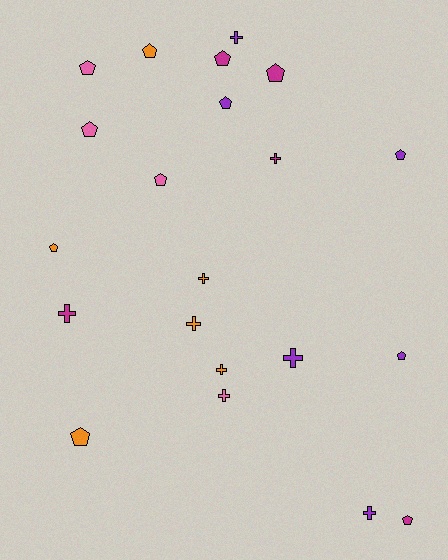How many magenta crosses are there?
There are 2 magenta crosses.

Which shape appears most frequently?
Pentagon, with 12 objects.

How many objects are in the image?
There are 21 objects.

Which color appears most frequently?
Purple, with 6 objects.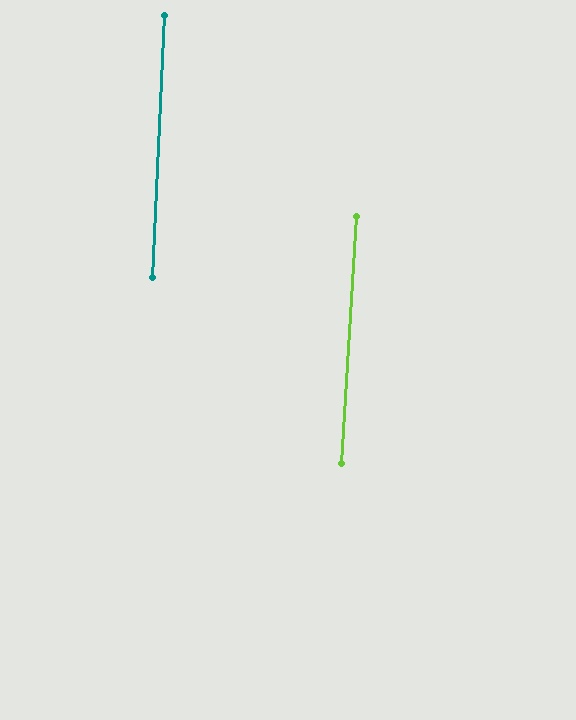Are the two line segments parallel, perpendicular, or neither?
Parallel — their directions differ by only 0.9°.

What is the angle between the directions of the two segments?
Approximately 1 degree.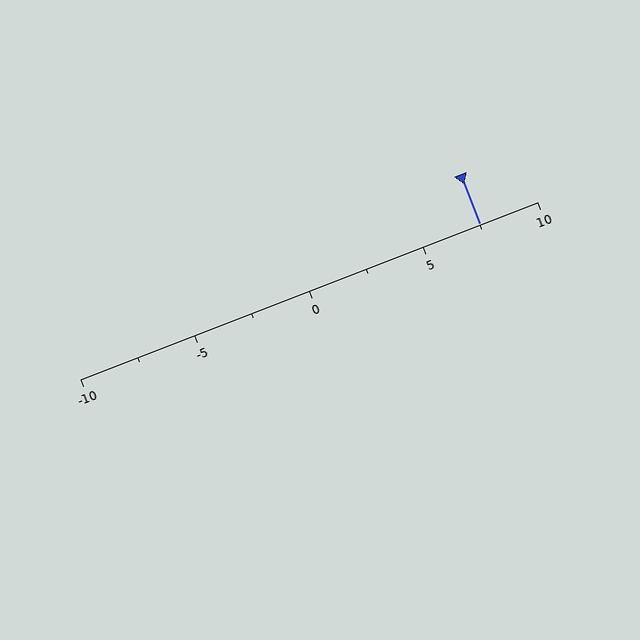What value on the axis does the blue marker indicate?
The marker indicates approximately 7.5.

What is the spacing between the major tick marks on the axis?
The major ticks are spaced 5 apart.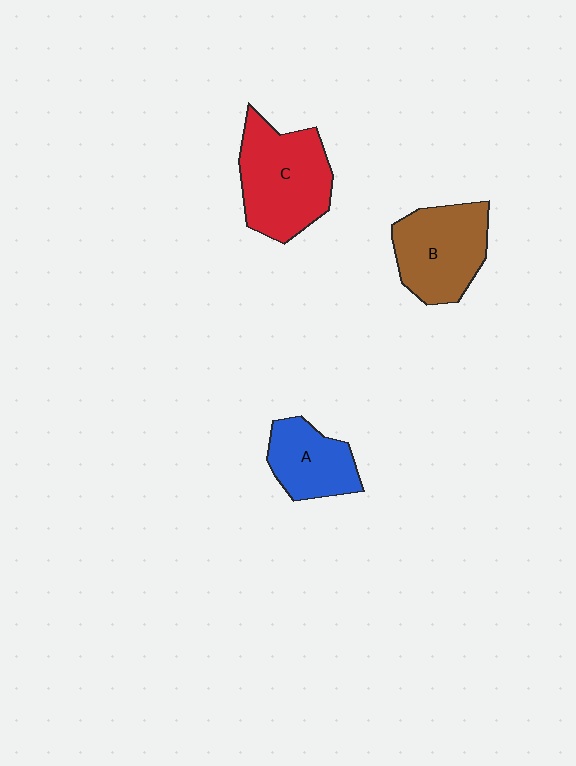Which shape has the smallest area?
Shape A (blue).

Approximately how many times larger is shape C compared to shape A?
Approximately 1.6 times.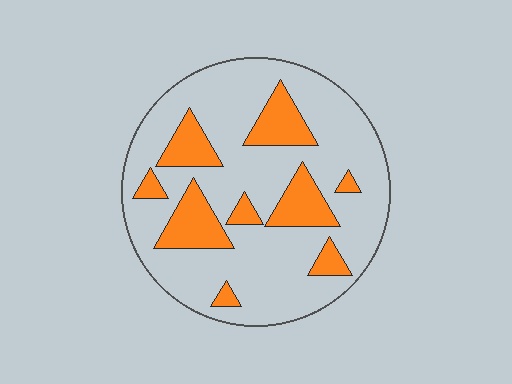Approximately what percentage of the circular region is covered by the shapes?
Approximately 25%.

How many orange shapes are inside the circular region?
9.